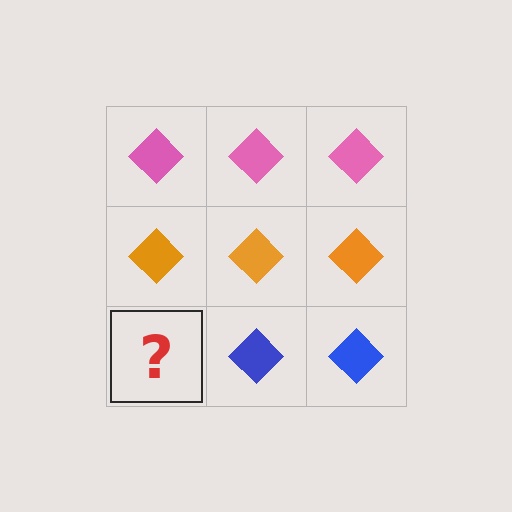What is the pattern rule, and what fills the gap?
The rule is that each row has a consistent color. The gap should be filled with a blue diamond.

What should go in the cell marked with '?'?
The missing cell should contain a blue diamond.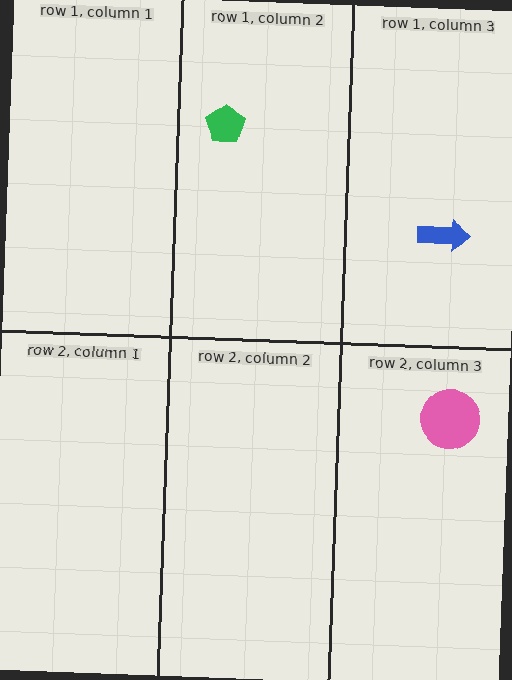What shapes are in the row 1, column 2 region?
The green pentagon.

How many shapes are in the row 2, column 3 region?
1.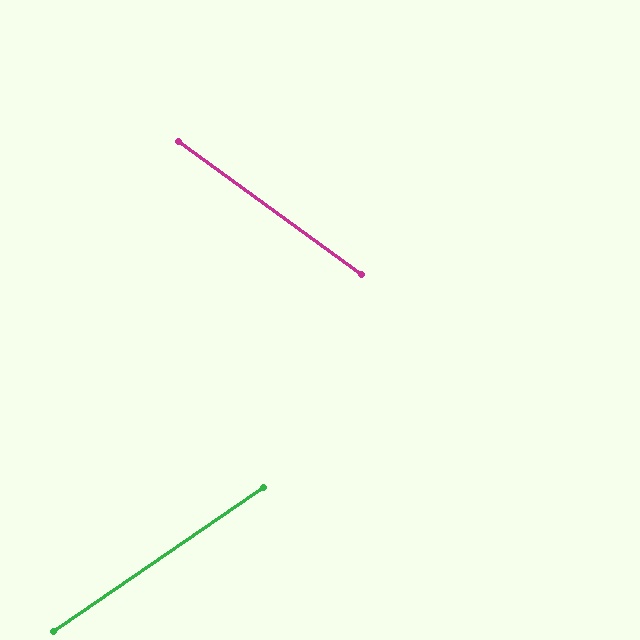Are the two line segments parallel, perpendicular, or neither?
Neither parallel nor perpendicular — they differ by about 71°.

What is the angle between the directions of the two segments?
Approximately 71 degrees.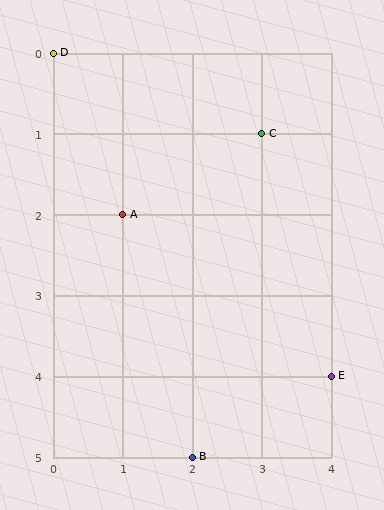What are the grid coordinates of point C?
Point C is at grid coordinates (3, 1).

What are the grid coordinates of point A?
Point A is at grid coordinates (1, 2).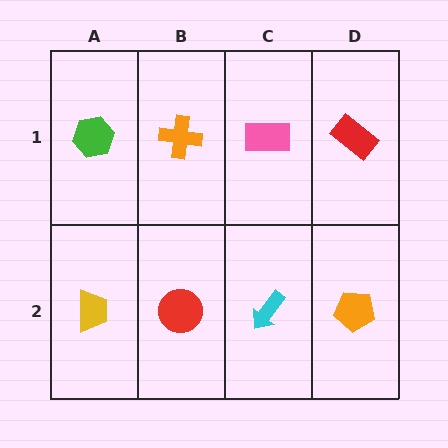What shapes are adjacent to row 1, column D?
An orange pentagon (row 2, column D), a pink rectangle (row 1, column C).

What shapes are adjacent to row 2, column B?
An orange cross (row 1, column B), a yellow trapezoid (row 2, column A), a cyan arrow (row 2, column C).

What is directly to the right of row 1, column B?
A pink rectangle.